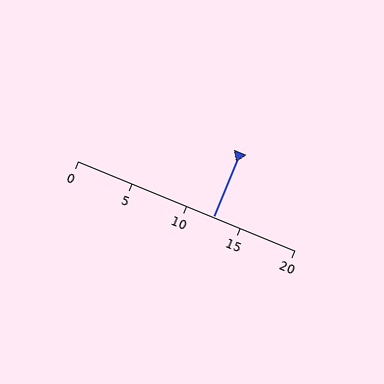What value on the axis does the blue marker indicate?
The marker indicates approximately 12.5.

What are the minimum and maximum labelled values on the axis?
The axis runs from 0 to 20.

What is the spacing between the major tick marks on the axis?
The major ticks are spaced 5 apart.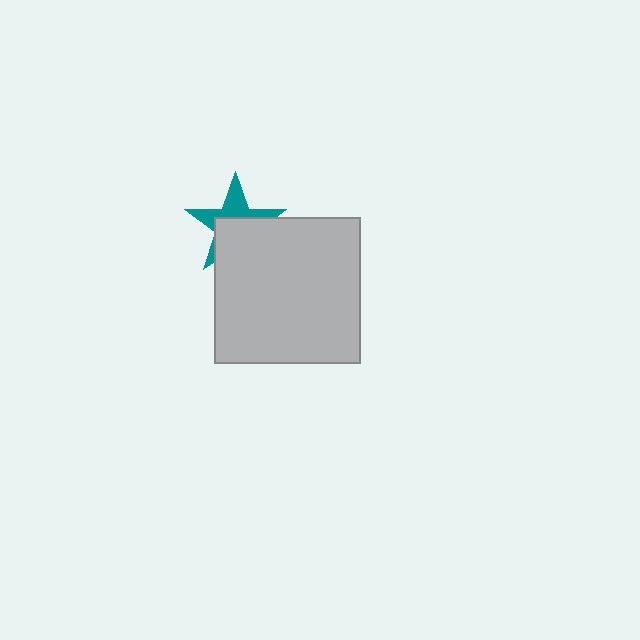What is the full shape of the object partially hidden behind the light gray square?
The partially hidden object is a teal star.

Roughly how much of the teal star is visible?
A small part of it is visible (roughly 44%).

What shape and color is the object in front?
The object in front is a light gray square.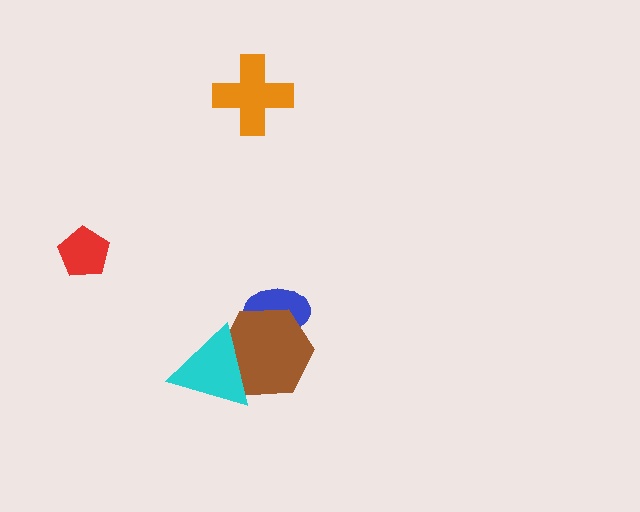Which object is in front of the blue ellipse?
The brown hexagon is in front of the blue ellipse.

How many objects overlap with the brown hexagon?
2 objects overlap with the brown hexagon.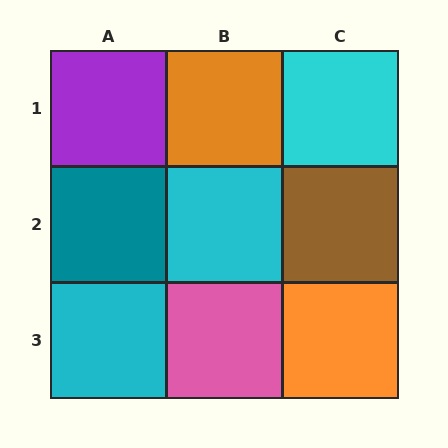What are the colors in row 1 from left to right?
Purple, orange, cyan.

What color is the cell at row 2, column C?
Brown.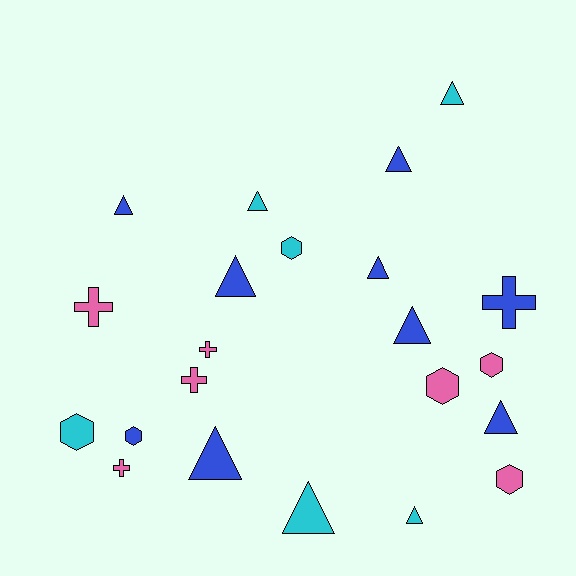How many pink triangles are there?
There are no pink triangles.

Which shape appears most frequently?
Triangle, with 11 objects.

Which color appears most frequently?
Blue, with 9 objects.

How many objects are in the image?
There are 22 objects.